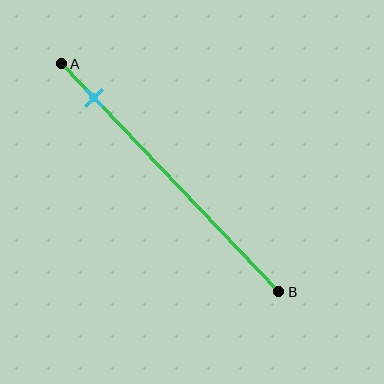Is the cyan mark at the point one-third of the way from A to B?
No, the mark is at about 15% from A, not at the 33% one-third point.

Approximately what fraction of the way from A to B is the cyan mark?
The cyan mark is approximately 15% of the way from A to B.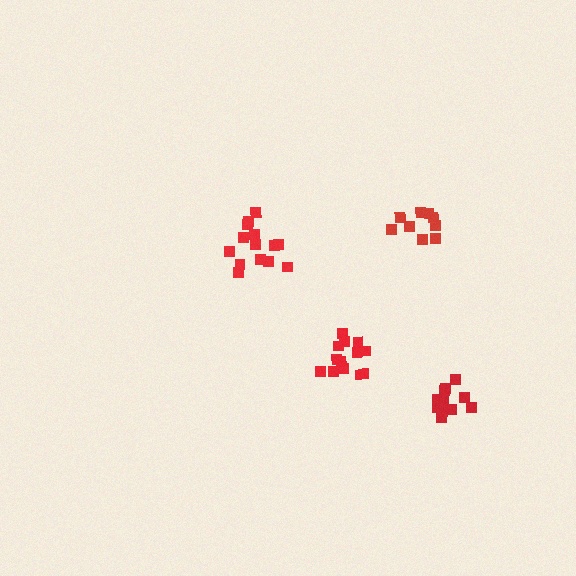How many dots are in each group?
Group 1: 11 dots, Group 2: 14 dots, Group 3: 9 dots, Group 4: 13 dots (47 total).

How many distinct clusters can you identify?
There are 4 distinct clusters.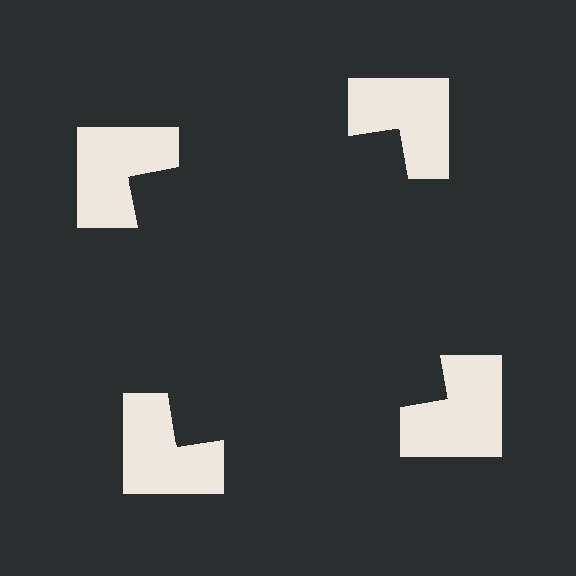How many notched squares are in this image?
There are 4 — one at each vertex of the illusory square.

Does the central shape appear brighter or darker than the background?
It typically appears slightly darker than the background, even though no actual brightness change is drawn.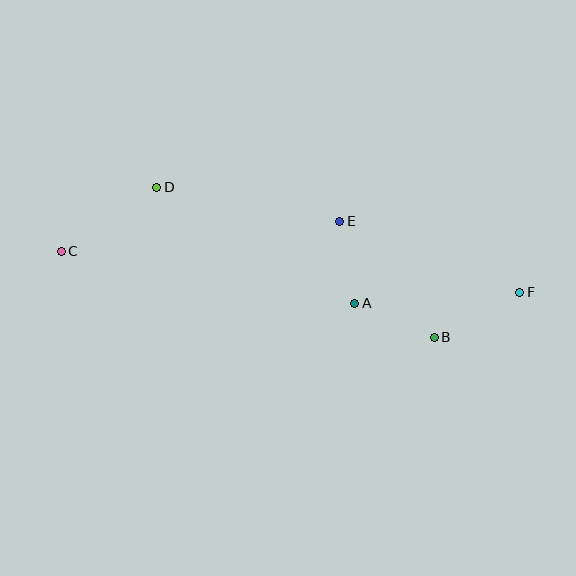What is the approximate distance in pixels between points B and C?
The distance between B and C is approximately 382 pixels.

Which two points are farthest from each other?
Points C and F are farthest from each other.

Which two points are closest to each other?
Points A and E are closest to each other.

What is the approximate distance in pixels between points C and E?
The distance between C and E is approximately 280 pixels.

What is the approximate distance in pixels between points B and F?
The distance between B and F is approximately 97 pixels.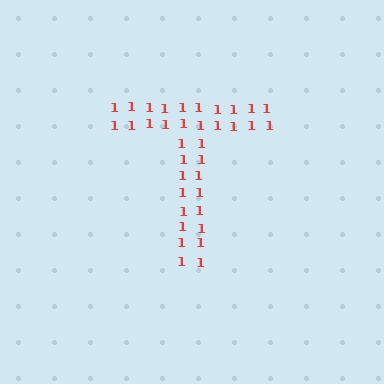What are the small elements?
The small elements are digit 1's.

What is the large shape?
The large shape is the letter T.